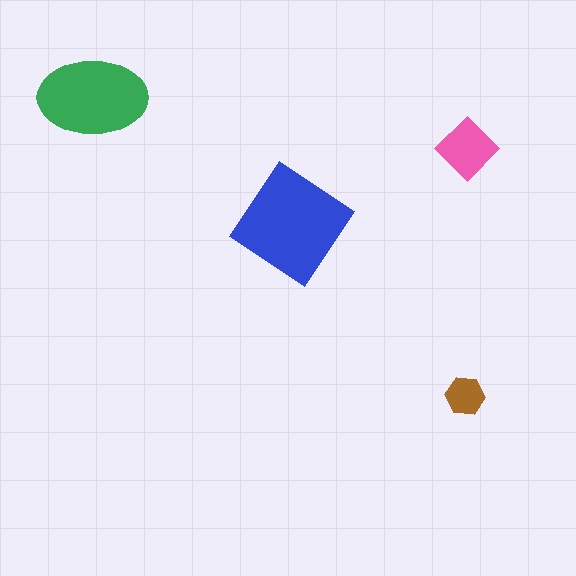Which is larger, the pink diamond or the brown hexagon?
The pink diamond.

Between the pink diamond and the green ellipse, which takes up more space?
The green ellipse.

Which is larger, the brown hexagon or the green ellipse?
The green ellipse.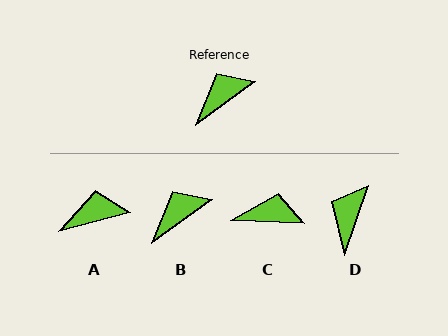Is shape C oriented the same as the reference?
No, it is off by about 38 degrees.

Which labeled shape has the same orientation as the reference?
B.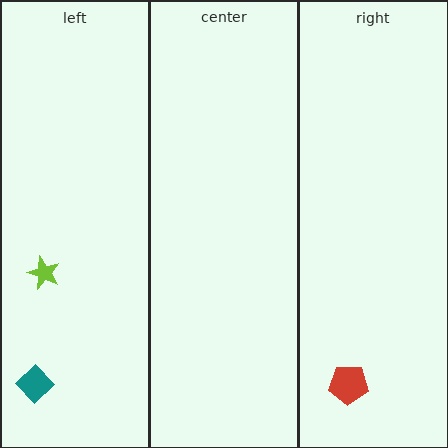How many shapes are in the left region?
2.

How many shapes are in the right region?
1.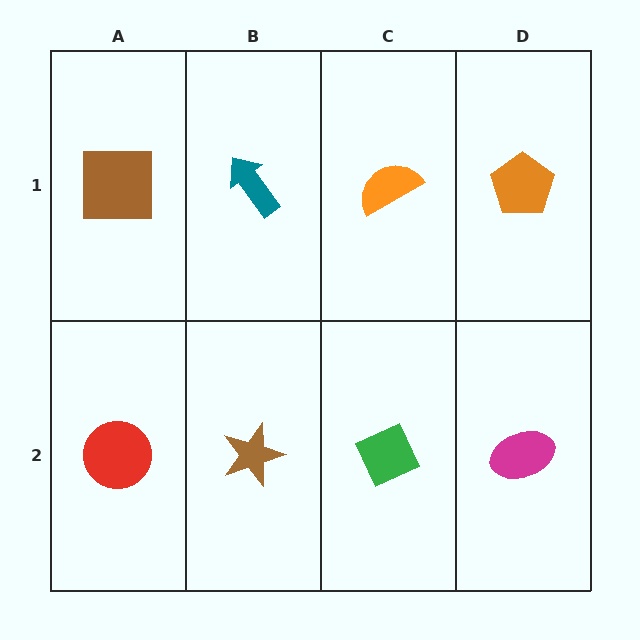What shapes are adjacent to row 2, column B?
A teal arrow (row 1, column B), a red circle (row 2, column A), a green diamond (row 2, column C).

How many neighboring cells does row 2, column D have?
2.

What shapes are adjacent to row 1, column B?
A brown star (row 2, column B), a brown square (row 1, column A), an orange semicircle (row 1, column C).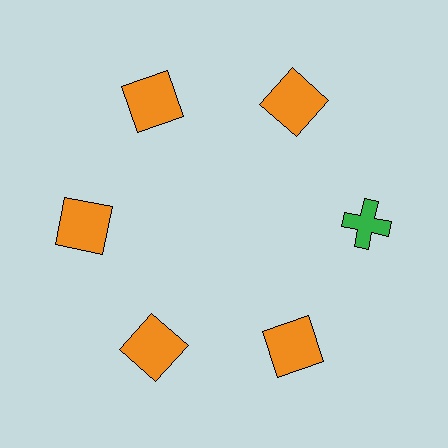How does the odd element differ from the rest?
It differs in both color (green instead of orange) and shape (cross instead of square).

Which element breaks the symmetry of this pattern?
The green cross at roughly the 3 o'clock position breaks the symmetry. All other shapes are orange squares.